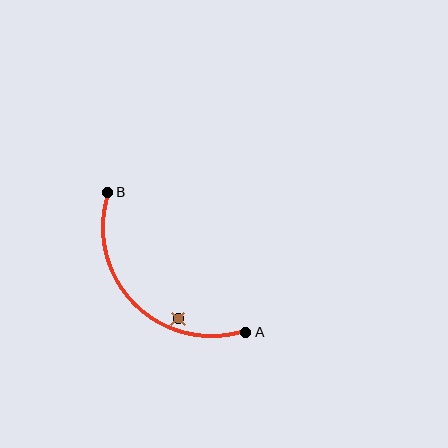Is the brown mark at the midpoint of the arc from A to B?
No — the brown mark does not lie on the arc at all. It sits slightly inside the curve.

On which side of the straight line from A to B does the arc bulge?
The arc bulges below and to the left of the straight line connecting A and B.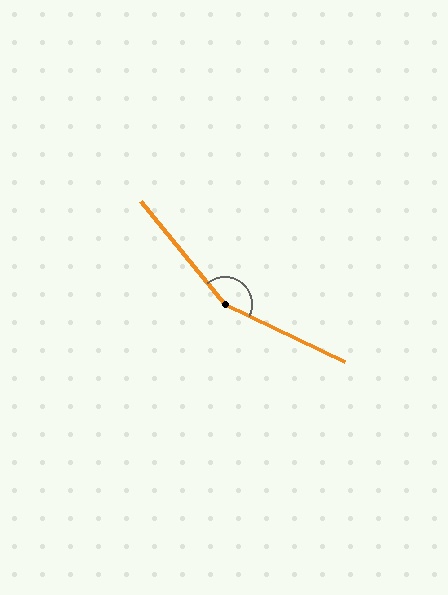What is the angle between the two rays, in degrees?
Approximately 155 degrees.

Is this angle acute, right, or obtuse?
It is obtuse.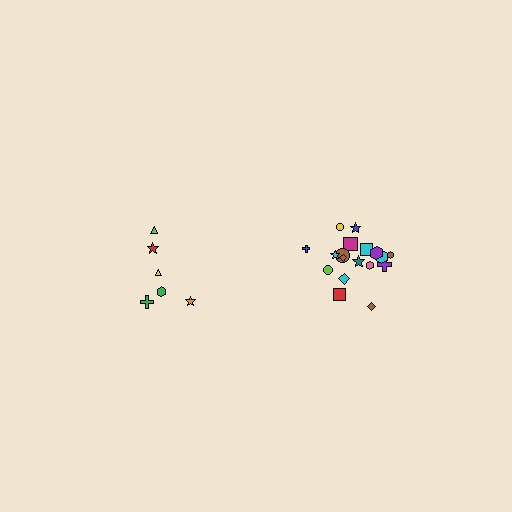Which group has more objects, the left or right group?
The right group.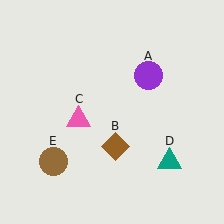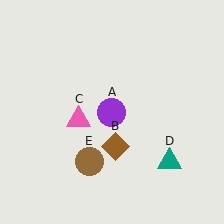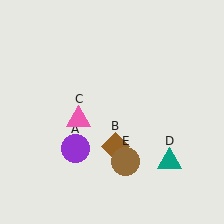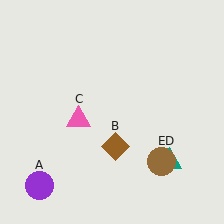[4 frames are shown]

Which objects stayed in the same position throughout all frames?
Brown diamond (object B) and pink triangle (object C) and teal triangle (object D) remained stationary.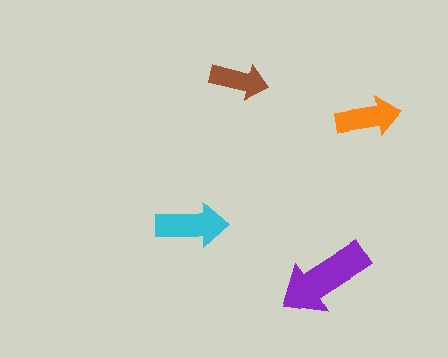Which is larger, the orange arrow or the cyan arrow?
The cyan one.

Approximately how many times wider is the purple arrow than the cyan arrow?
About 1.5 times wider.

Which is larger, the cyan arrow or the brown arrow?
The cyan one.